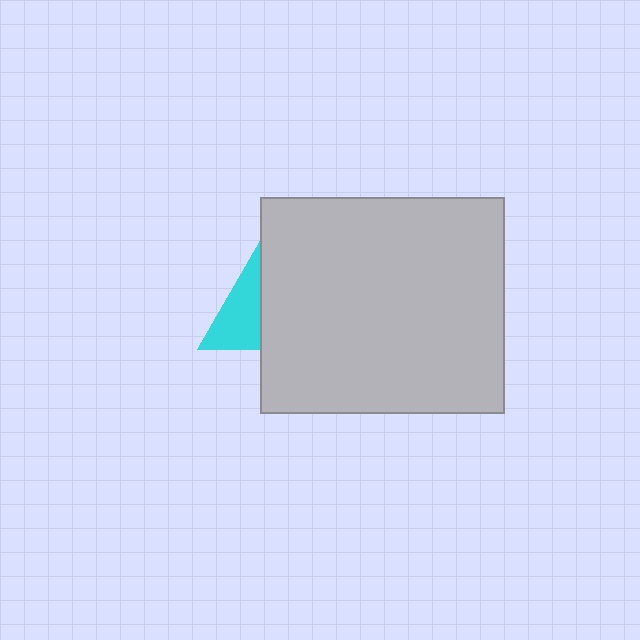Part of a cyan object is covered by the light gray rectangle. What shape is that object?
It is a triangle.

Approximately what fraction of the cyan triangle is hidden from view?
Roughly 52% of the cyan triangle is hidden behind the light gray rectangle.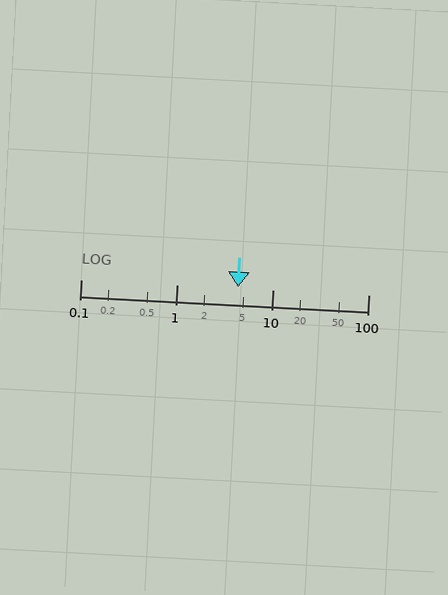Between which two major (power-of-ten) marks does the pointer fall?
The pointer is between 1 and 10.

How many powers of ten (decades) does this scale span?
The scale spans 3 decades, from 0.1 to 100.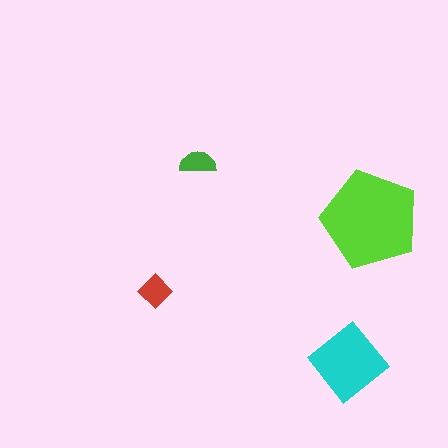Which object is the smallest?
The green semicircle.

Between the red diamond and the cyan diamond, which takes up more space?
The cyan diamond.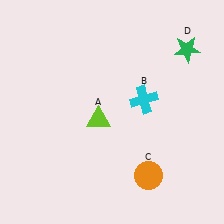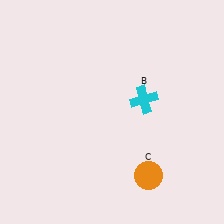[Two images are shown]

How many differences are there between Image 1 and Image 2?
There are 2 differences between the two images.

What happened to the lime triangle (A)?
The lime triangle (A) was removed in Image 2. It was in the bottom-left area of Image 1.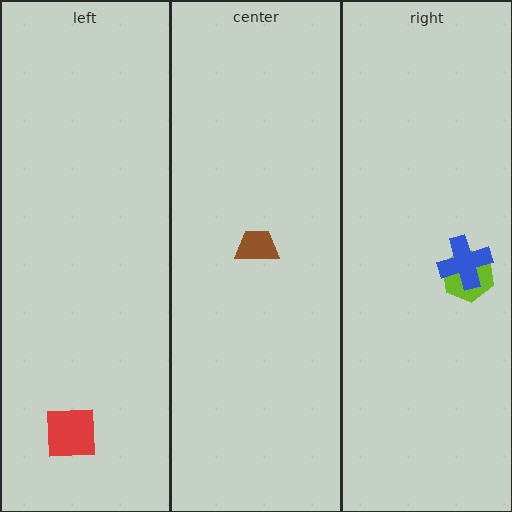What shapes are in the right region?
The lime hexagon, the blue cross.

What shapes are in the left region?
The red square.